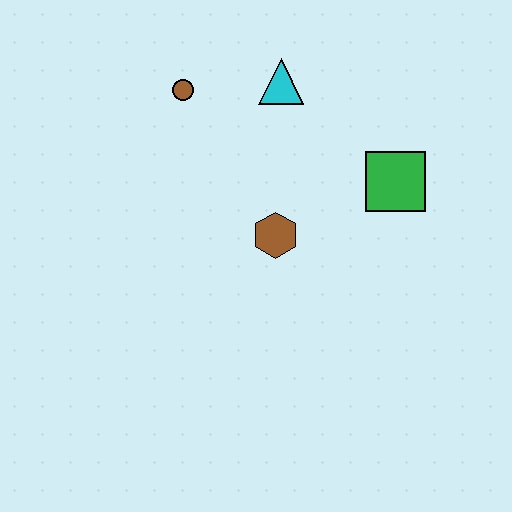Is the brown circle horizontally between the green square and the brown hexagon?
No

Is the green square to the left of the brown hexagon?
No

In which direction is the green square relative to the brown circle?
The green square is to the right of the brown circle.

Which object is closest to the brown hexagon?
The green square is closest to the brown hexagon.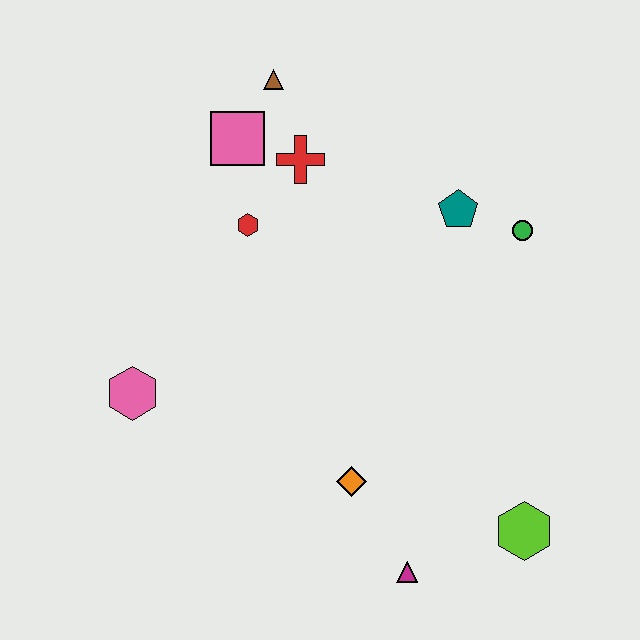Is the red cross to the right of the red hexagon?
Yes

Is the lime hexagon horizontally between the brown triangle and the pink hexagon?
No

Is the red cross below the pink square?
Yes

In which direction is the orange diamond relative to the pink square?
The orange diamond is below the pink square.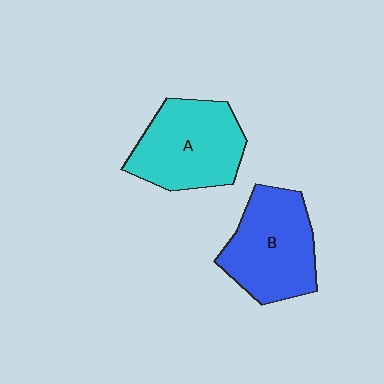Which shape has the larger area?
Shape A (cyan).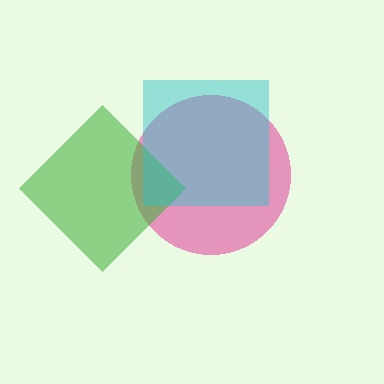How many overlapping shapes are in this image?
There are 3 overlapping shapes in the image.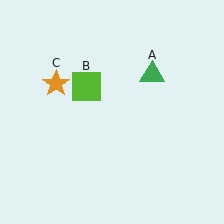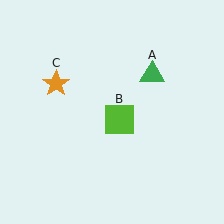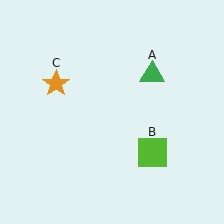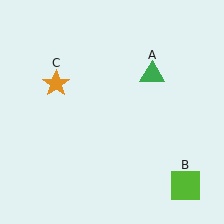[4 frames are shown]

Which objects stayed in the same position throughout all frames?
Green triangle (object A) and orange star (object C) remained stationary.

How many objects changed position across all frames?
1 object changed position: lime square (object B).